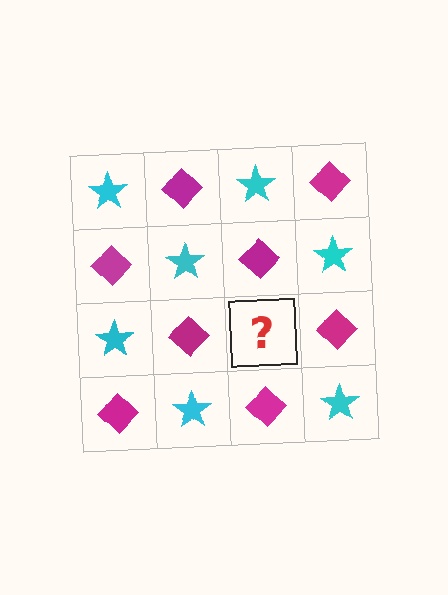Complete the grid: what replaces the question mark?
The question mark should be replaced with a cyan star.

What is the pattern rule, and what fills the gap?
The rule is that it alternates cyan star and magenta diamond in a checkerboard pattern. The gap should be filled with a cyan star.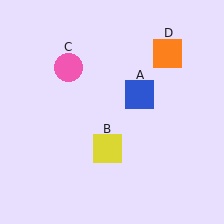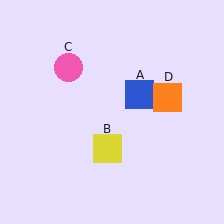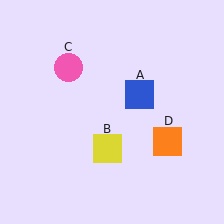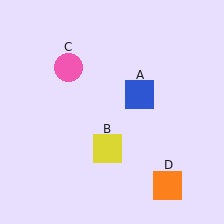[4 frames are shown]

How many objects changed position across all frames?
1 object changed position: orange square (object D).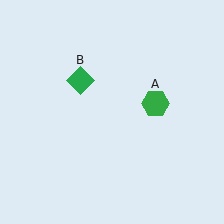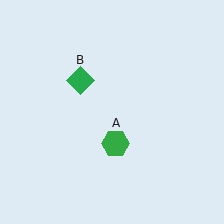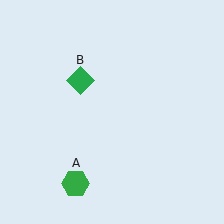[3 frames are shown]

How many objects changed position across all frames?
1 object changed position: green hexagon (object A).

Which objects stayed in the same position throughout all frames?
Green diamond (object B) remained stationary.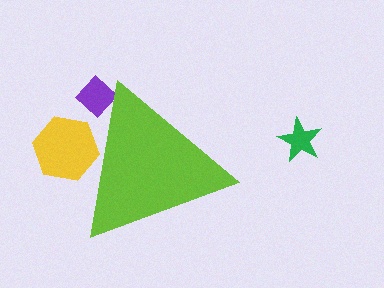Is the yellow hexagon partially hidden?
Yes, the yellow hexagon is partially hidden behind the lime triangle.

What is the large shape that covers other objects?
A lime triangle.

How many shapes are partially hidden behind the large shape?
2 shapes are partially hidden.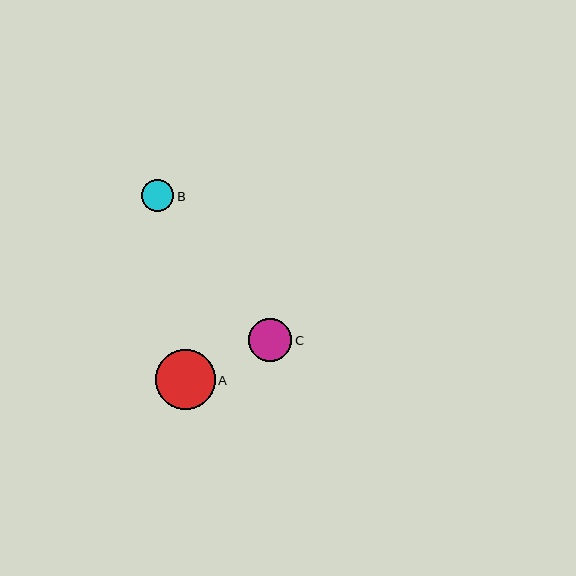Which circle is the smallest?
Circle B is the smallest with a size of approximately 32 pixels.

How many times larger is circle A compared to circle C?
Circle A is approximately 1.4 times the size of circle C.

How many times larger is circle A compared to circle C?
Circle A is approximately 1.4 times the size of circle C.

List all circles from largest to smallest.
From largest to smallest: A, C, B.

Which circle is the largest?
Circle A is the largest with a size of approximately 59 pixels.